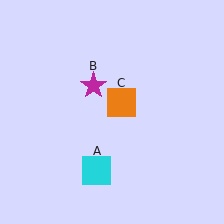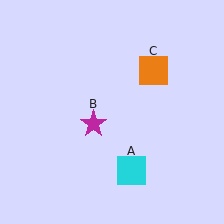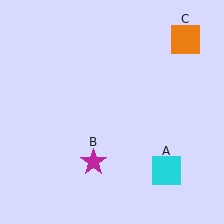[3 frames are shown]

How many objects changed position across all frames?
3 objects changed position: cyan square (object A), magenta star (object B), orange square (object C).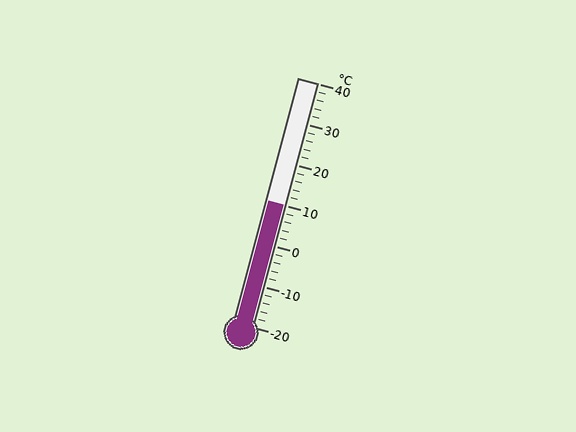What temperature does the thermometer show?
The thermometer shows approximately 10°C.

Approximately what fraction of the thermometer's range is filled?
The thermometer is filled to approximately 50% of its range.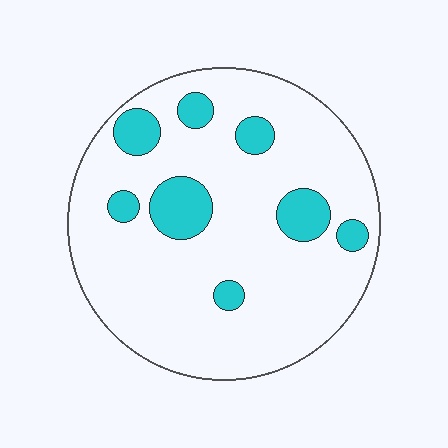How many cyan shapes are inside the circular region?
8.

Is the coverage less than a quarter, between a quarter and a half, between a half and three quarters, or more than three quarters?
Less than a quarter.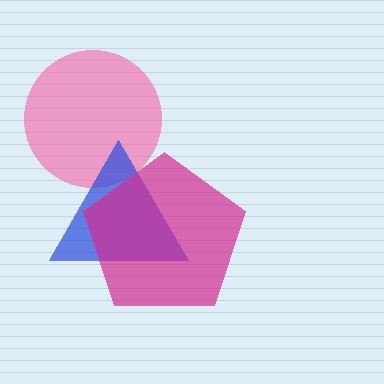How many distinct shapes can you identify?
There are 3 distinct shapes: a pink circle, a blue triangle, a magenta pentagon.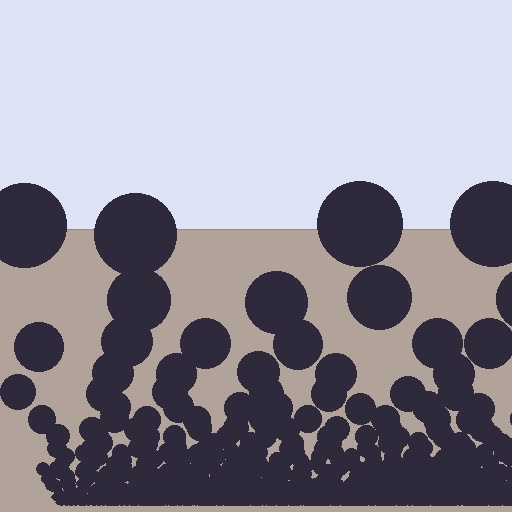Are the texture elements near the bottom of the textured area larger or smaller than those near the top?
Smaller. The gradient is inverted — elements near the bottom are smaller and denser.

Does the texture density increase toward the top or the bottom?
Density increases toward the bottom.